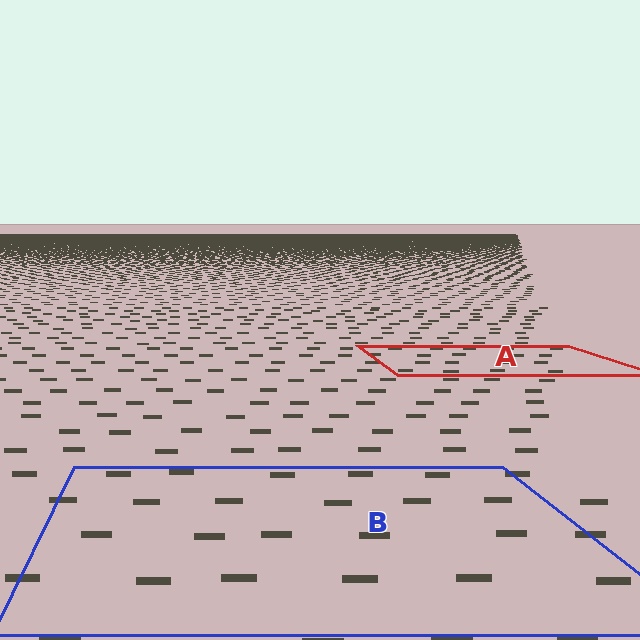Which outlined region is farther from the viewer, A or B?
Region A is farther from the viewer — the texture elements inside it appear smaller and more densely packed.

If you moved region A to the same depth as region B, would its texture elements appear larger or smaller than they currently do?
They would appear larger. At a closer depth, the same texture elements are projected at a bigger on-screen size.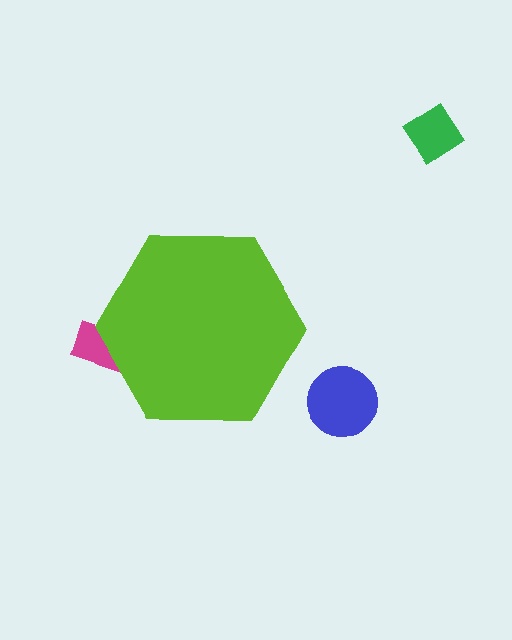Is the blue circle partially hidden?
No, the blue circle is fully visible.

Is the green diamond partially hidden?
No, the green diamond is fully visible.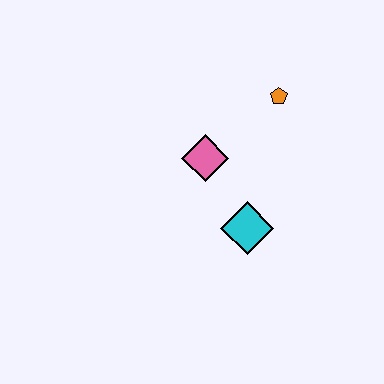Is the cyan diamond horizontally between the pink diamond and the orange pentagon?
Yes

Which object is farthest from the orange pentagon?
The cyan diamond is farthest from the orange pentagon.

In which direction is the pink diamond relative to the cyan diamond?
The pink diamond is above the cyan diamond.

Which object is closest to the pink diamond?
The cyan diamond is closest to the pink diamond.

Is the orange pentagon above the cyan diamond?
Yes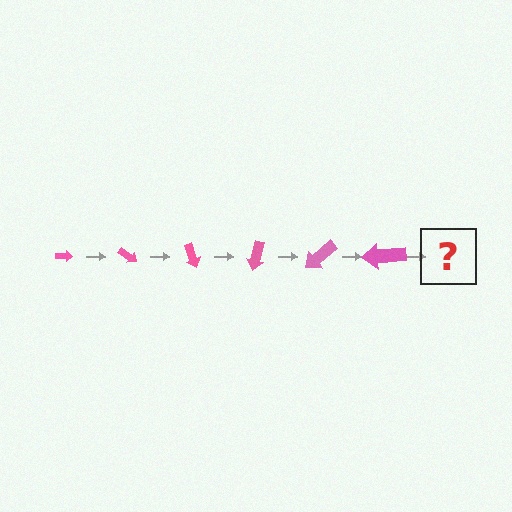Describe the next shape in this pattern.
It should be an arrow, larger than the previous one and rotated 210 degrees from the start.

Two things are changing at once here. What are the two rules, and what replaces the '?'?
The two rules are that the arrow grows larger each step and it rotates 35 degrees each step. The '?' should be an arrow, larger than the previous one and rotated 210 degrees from the start.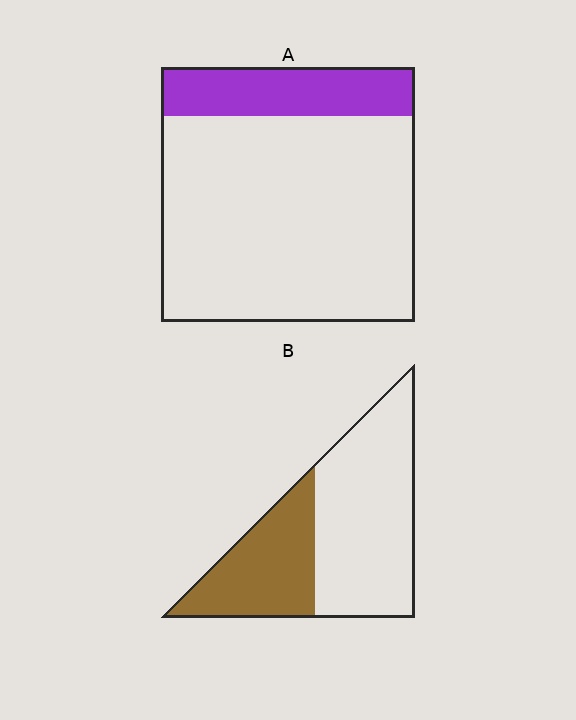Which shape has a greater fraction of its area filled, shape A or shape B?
Shape B.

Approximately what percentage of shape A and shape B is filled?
A is approximately 20% and B is approximately 35%.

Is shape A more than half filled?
No.